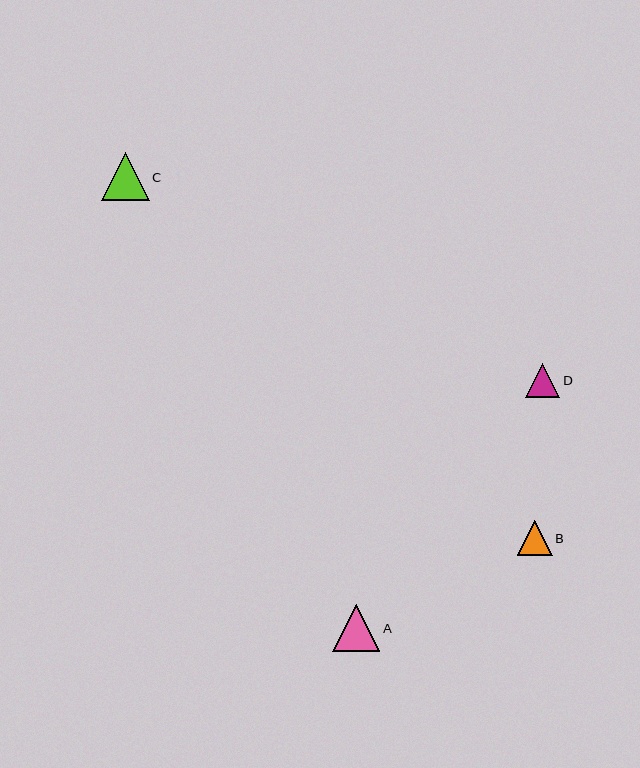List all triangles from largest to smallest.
From largest to smallest: C, A, B, D.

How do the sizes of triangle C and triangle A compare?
Triangle C and triangle A are approximately the same size.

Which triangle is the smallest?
Triangle D is the smallest with a size of approximately 34 pixels.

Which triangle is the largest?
Triangle C is the largest with a size of approximately 48 pixels.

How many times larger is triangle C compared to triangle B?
Triangle C is approximately 1.4 times the size of triangle B.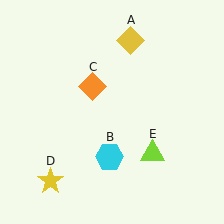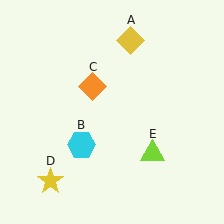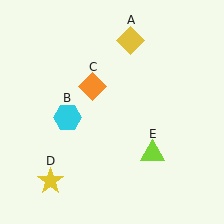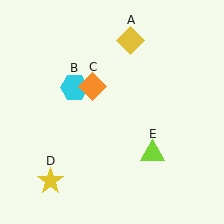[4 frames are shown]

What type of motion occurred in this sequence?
The cyan hexagon (object B) rotated clockwise around the center of the scene.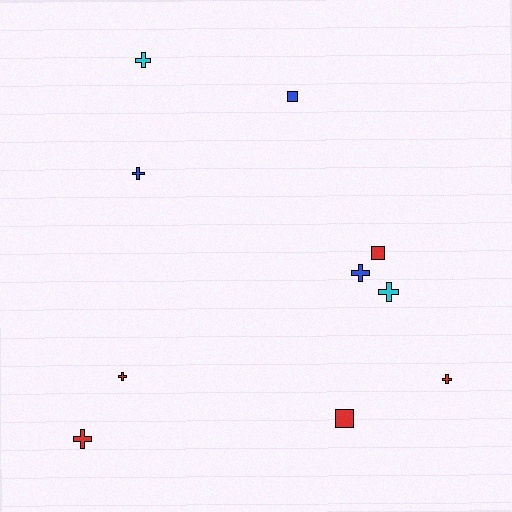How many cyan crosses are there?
There are 2 cyan crosses.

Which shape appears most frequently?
Cross, with 7 objects.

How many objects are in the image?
There are 10 objects.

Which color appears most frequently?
Red, with 5 objects.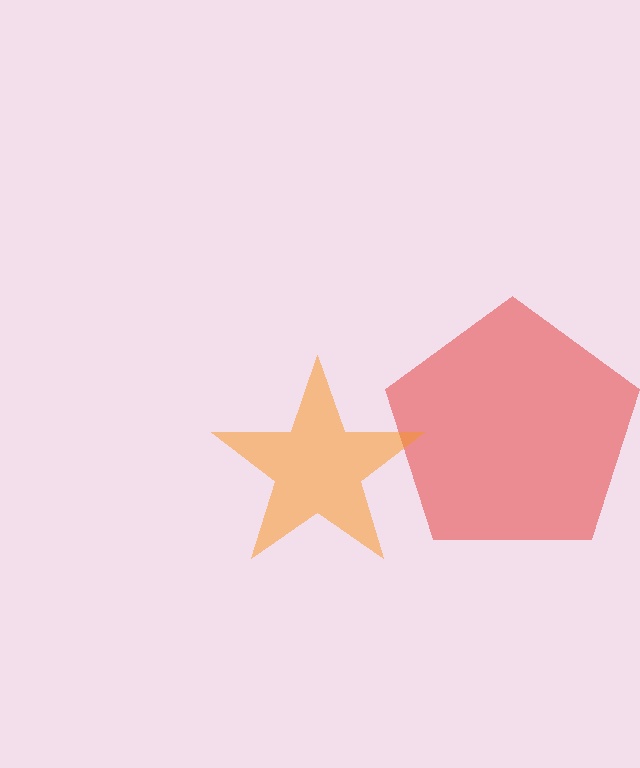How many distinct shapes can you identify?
There are 2 distinct shapes: a red pentagon, an orange star.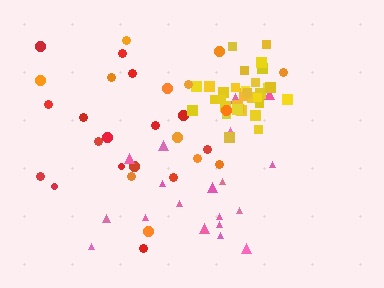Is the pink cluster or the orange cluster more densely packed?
Pink.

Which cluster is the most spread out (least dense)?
Orange.